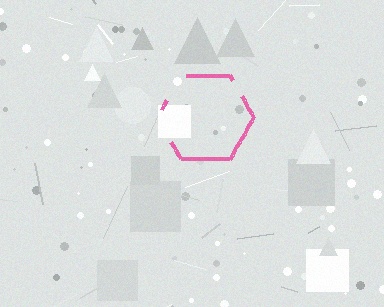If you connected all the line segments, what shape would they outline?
They would outline a hexagon.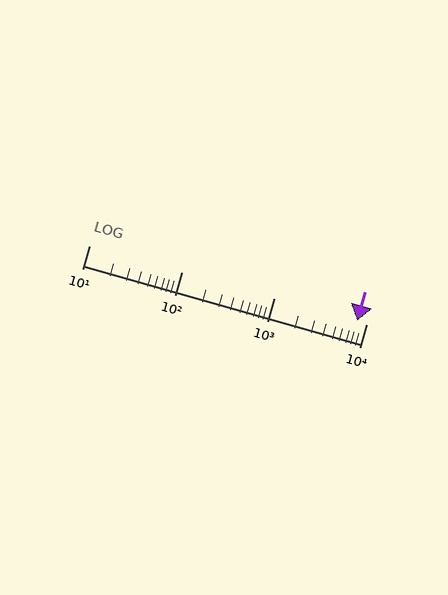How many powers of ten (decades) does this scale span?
The scale spans 3 decades, from 10 to 10000.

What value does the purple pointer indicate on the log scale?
The pointer indicates approximately 8000.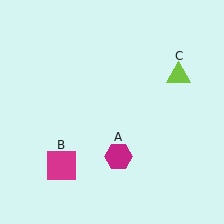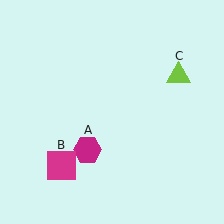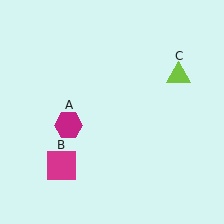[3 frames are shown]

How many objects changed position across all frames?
1 object changed position: magenta hexagon (object A).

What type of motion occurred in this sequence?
The magenta hexagon (object A) rotated clockwise around the center of the scene.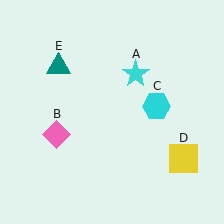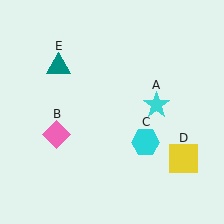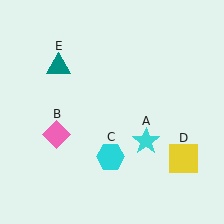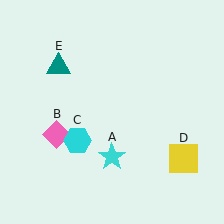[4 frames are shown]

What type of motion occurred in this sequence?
The cyan star (object A), cyan hexagon (object C) rotated clockwise around the center of the scene.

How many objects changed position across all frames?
2 objects changed position: cyan star (object A), cyan hexagon (object C).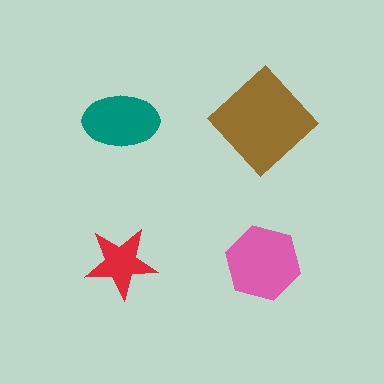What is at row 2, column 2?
A pink hexagon.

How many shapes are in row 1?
2 shapes.